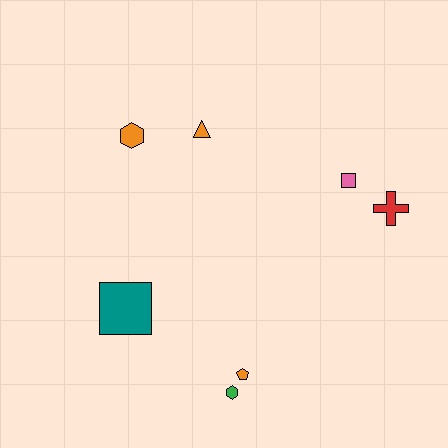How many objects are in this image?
There are 7 objects.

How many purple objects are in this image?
There are no purple objects.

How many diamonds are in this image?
There are no diamonds.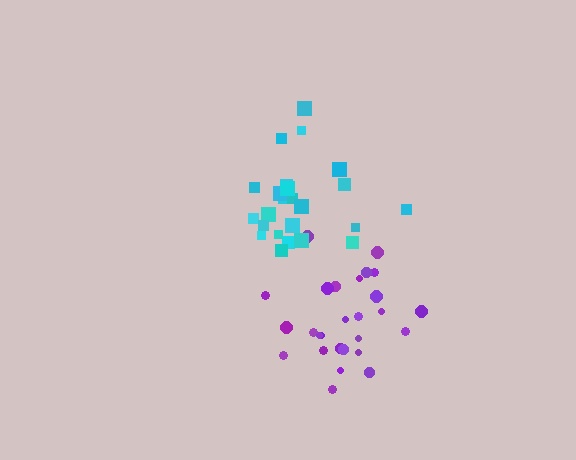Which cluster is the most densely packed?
Purple.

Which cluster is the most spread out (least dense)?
Cyan.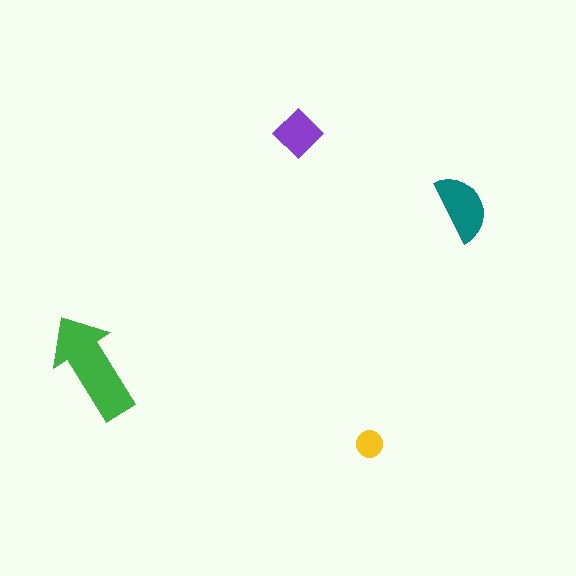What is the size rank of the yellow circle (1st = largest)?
4th.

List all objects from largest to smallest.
The green arrow, the teal semicircle, the purple diamond, the yellow circle.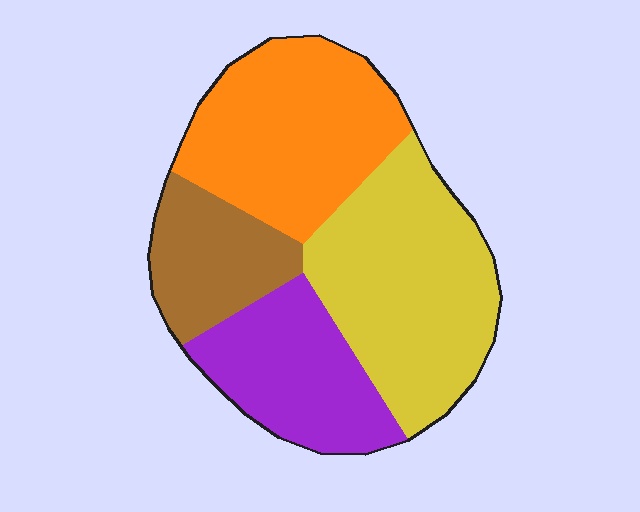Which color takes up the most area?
Yellow, at roughly 35%.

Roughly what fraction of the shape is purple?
Purple covers around 20% of the shape.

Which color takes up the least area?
Brown, at roughly 15%.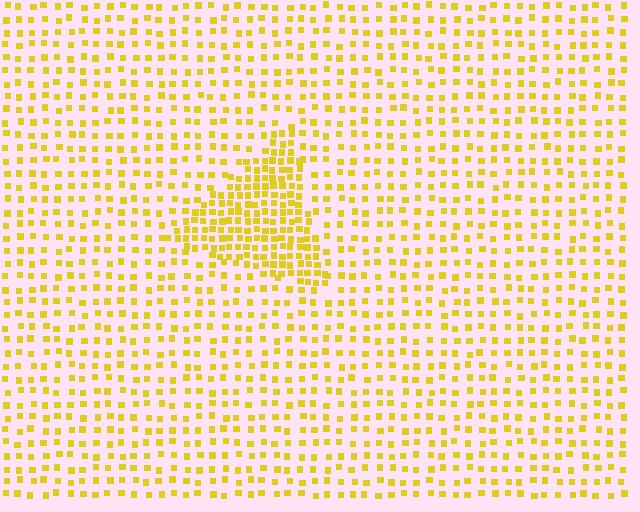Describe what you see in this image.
The image contains small yellow elements arranged at two different densities. A triangle-shaped region is visible where the elements are more densely packed than the surrounding area.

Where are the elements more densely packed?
The elements are more densely packed inside the triangle boundary.